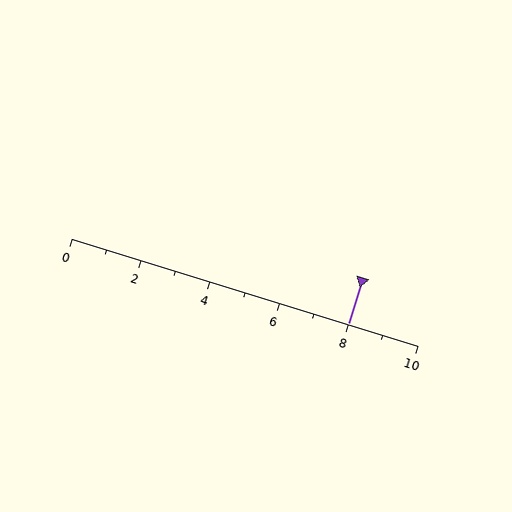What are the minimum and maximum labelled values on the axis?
The axis runs from 0 to 10.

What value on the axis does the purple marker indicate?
The marker indicates approximately 8.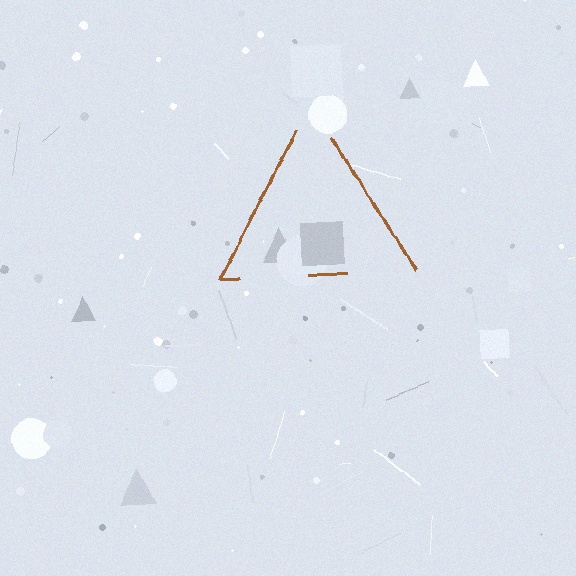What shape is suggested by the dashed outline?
The dashed outline suggests a triangle.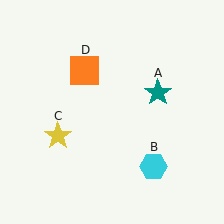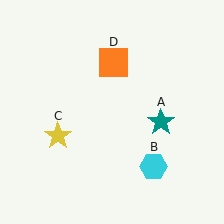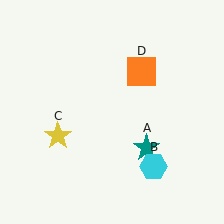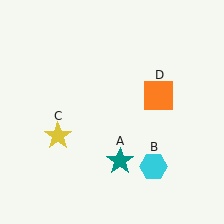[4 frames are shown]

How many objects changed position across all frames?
2 objects changed position: teal star (object A), orange square (object D).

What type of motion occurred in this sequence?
The teal star (object A), orange square (object D) rotated clockwise around the center of the scene.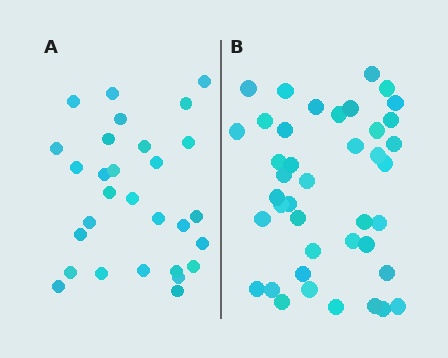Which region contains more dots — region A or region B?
Region B (the right region) has more dots.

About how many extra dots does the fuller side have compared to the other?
Region B has roughly 12 or so more dots than region A.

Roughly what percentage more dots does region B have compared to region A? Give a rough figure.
About 40% more.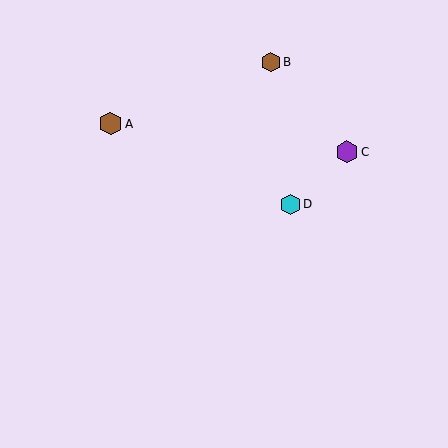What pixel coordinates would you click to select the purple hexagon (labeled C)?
Click at (347, 152) to select the purple hexagon C.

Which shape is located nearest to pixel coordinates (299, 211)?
The cyan hexagon (labeled D) at (290, 204) is nearest to that location.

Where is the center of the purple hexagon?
The center of the purple hexagon is at (347, 152).